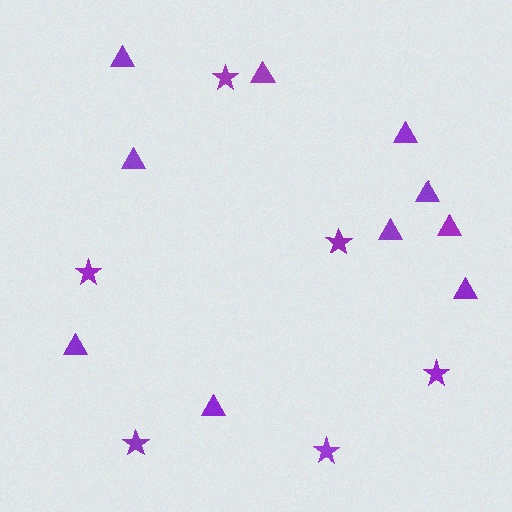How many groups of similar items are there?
There are 2 groups: one group of stars (6) and one group of triangles (10).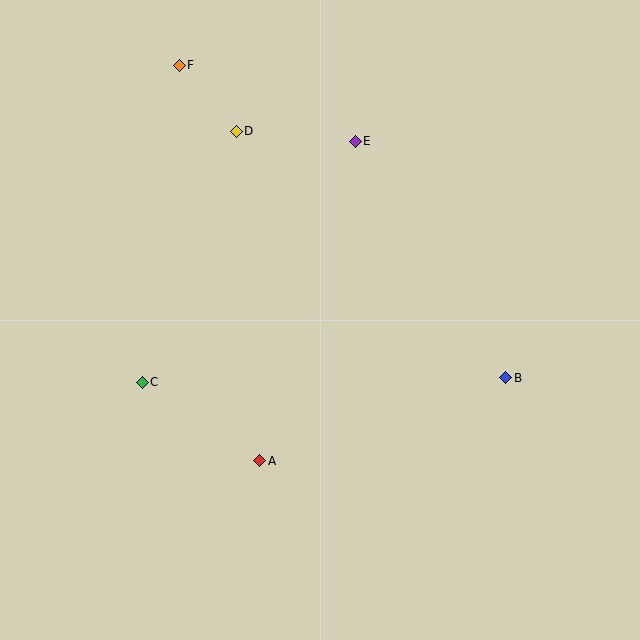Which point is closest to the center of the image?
Point A at (260, 461) is closest to the center.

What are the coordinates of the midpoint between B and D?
The midpoint between B and D is at (371, 254).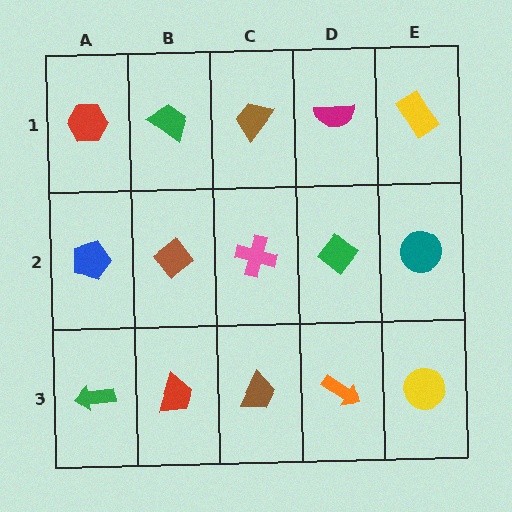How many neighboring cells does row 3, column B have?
3.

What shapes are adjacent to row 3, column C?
A pink cross (row 2, column C), a red trapezoid (row 3, column B), an orange arrow (row 3, column D).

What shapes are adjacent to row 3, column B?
A brown diamond (row 2, column B), a green arrow (row 3, column A), a brown trapezoid (row 3, column C).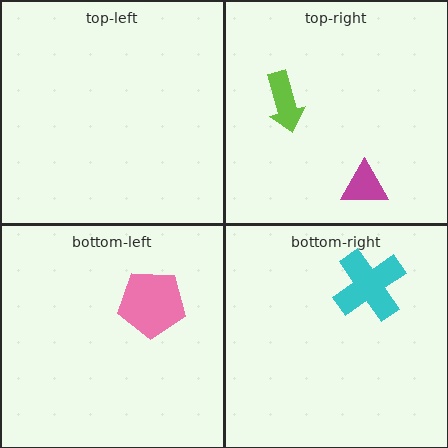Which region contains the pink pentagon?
The bottom-left region.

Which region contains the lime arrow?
The top-right region.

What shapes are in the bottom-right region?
The cyan cross.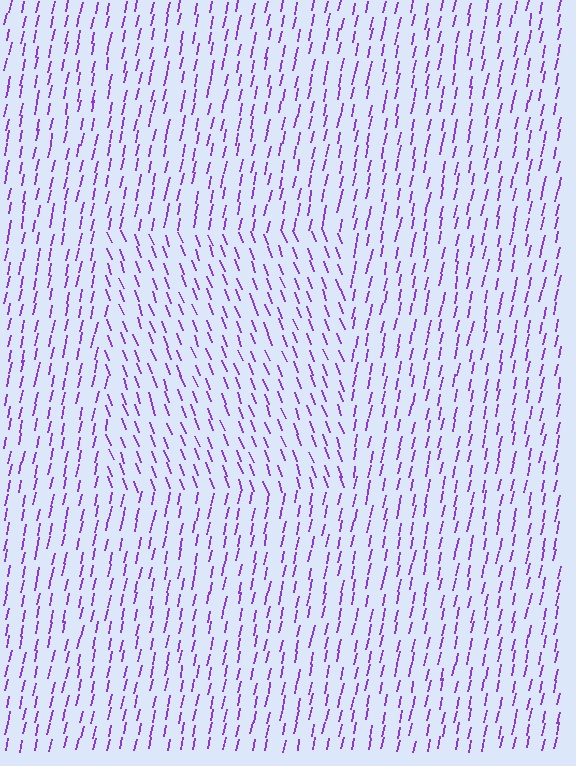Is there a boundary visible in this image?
Yes, there is a texture boundary formed by a change in line orientation.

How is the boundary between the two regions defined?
The boundary is defined purely by a change in line orientation (approximately 33 degrees difference). All lines are the same color and thickness.